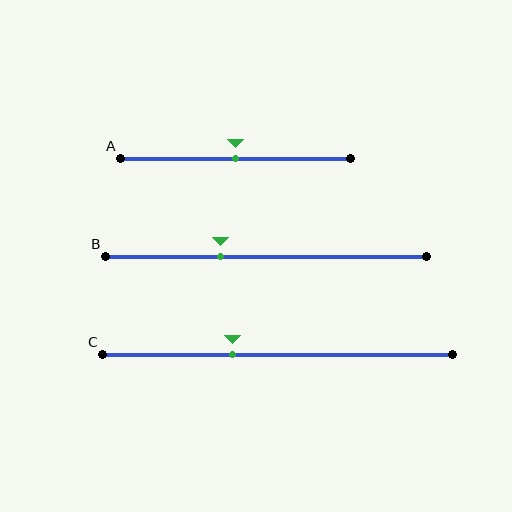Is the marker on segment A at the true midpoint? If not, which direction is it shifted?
Yes, the marker on segment A is at the true midpoint.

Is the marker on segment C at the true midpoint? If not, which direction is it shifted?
No, the marker on segment C is shifted to the left by about 13% of the segment length.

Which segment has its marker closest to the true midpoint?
Segment A has its marker closest to the true midpoint.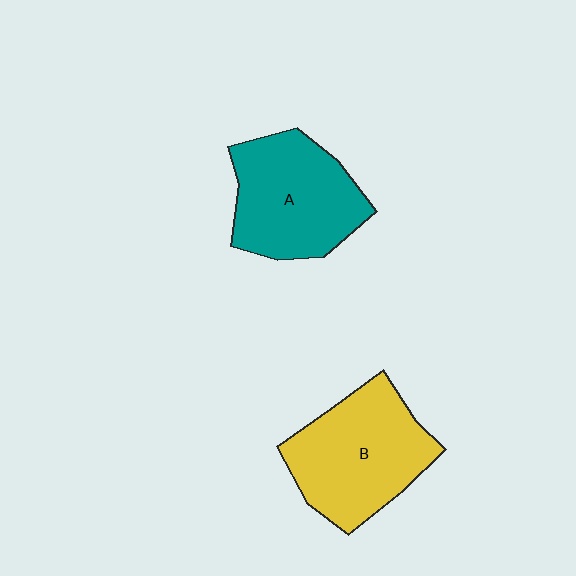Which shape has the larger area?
Shape B (yellow).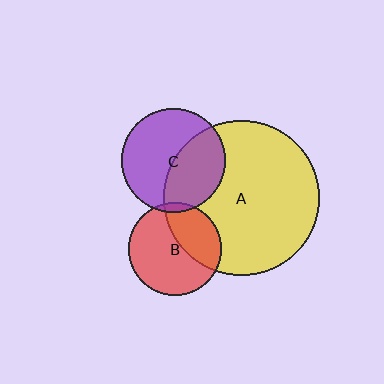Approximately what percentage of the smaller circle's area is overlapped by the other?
Approximately 5%.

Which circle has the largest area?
Circle A (yellow).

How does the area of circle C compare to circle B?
Approximately 1.2 times.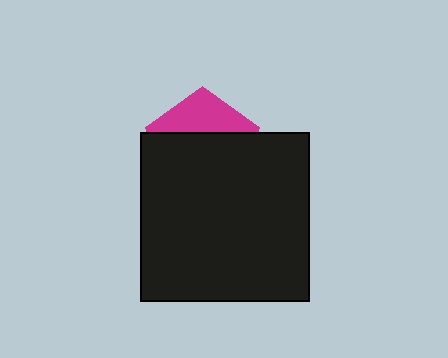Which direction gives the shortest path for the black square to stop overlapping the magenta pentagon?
Moving down gives the shortest separation.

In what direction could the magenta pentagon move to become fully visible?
The magenta pentagon could move up. That would shift it out from behind the black square entirely.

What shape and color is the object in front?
The object in front is a black square.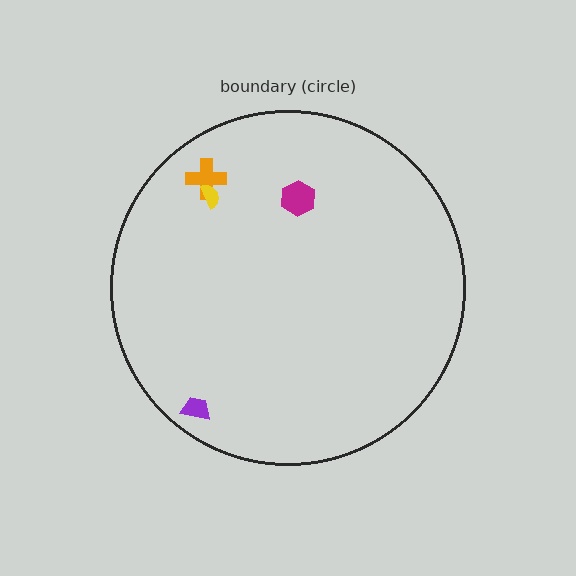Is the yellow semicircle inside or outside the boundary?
Inside.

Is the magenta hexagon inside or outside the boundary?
Inside.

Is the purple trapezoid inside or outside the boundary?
Inside.